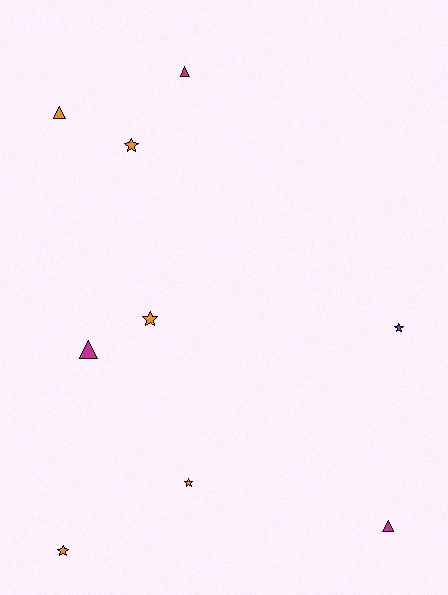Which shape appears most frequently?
Star, with 5 objects.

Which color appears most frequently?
Orange, with 5 objects.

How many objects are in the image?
There are 9 objects.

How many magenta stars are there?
There are no magenta stars.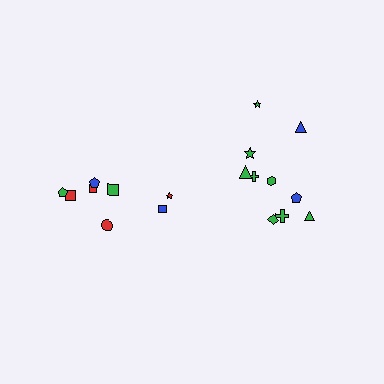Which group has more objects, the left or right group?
The right group.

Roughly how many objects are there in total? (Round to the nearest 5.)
Roughly 20 objects in total.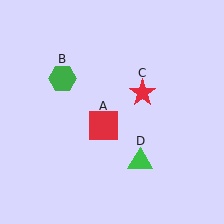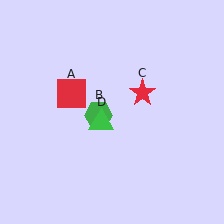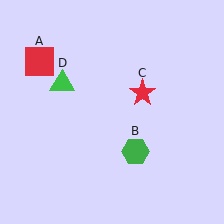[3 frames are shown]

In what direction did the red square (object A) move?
The red square (object A) moved up and to the left.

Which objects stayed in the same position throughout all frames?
Red star (object C) remained stationary.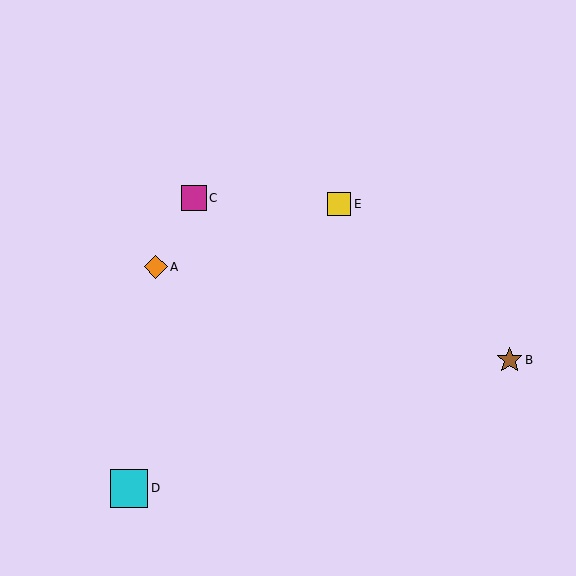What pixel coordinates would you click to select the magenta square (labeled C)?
Click at (194, 198) to select the magenta square C.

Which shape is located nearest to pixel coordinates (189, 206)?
The magenta square (labeled C) at (194, 198) is nearest to that location.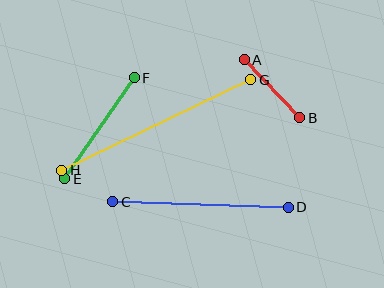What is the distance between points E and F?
The distance is approximately 123 pixels.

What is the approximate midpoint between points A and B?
The midpoint is at approximately (272, 89) pixels.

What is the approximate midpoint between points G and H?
The midpoint is at approximately (156, 125) pixels.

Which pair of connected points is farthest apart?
Points G and H are farthest apart.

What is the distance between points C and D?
The distance is approximately 176 pixels.